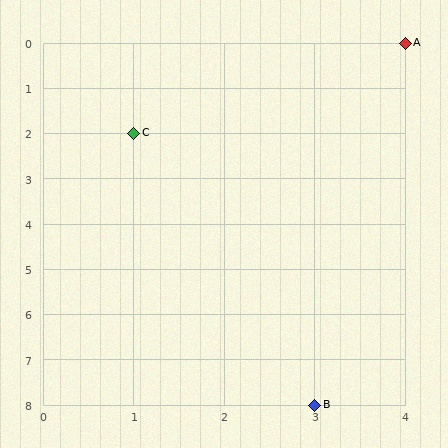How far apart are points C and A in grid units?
Points C and A are 3 columns and 2 rows apart (about 3.6 grid units diagonally).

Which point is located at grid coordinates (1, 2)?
Point C is at (1, 2).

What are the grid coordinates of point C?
Point C is at grid coordinates (1, 2).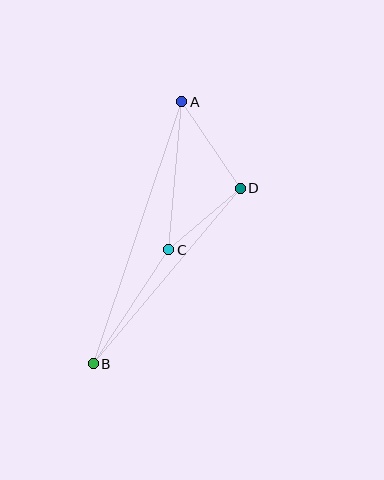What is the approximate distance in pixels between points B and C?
The distance between B and C is approximately 137 pixels.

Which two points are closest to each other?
Points C and D are closest to each other.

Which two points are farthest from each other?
Points A and B are farthest from each other.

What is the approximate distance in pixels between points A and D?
The distance between A and D is approximately 105 pixels.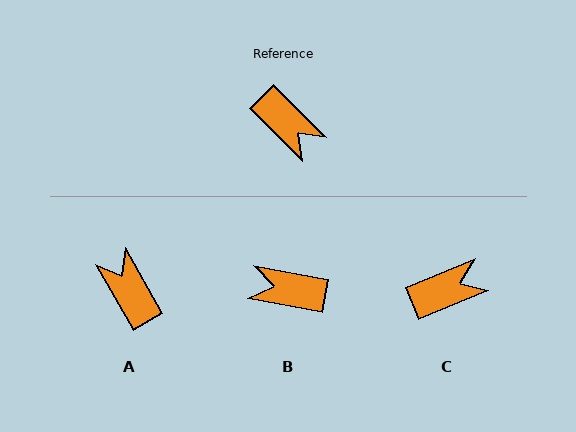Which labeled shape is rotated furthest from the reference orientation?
A, about 165 degrees away.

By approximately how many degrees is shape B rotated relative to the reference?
Approximately 145 degrees clockwise.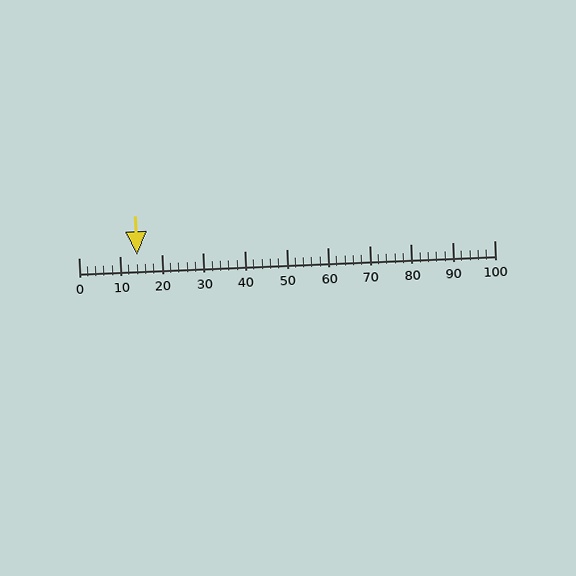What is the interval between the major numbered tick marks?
The major tick marks are spaced 10 units apart.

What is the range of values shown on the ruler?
The ruler shows values from 0 to 100.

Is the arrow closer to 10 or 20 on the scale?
The arrow is closer to 10.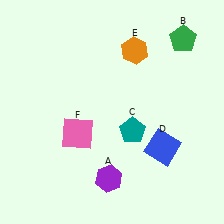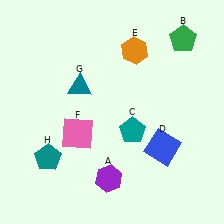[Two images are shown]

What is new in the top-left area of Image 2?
A teal triangle (G) was added in the top-left area of Image 2.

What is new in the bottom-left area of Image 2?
A teal pentagon (H) was added in the bottom-left area of Image 2.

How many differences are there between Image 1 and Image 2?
There are 2 differences between the two images.